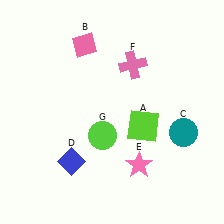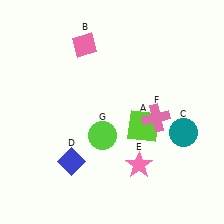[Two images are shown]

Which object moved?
The pink cross (F) moved down.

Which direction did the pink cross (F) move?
The pink cross (F) moved down.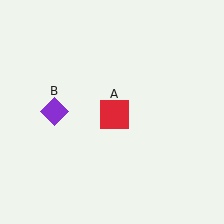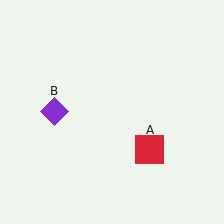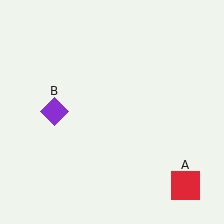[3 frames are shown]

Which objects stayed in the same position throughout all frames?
Purple diamond (object B) remained stationary.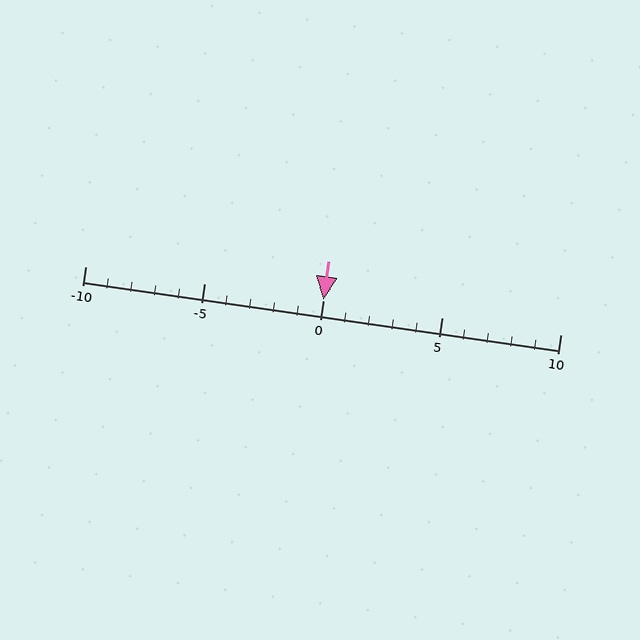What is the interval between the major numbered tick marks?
The major tick marks are spaced 5 units apart.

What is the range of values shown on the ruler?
The ruler shows values from -10 to 10.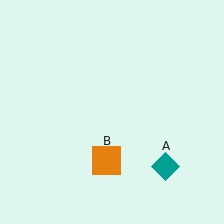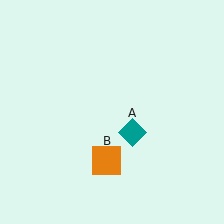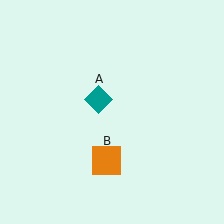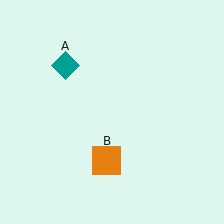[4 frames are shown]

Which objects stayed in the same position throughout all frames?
Orange square (object B) remained stationary.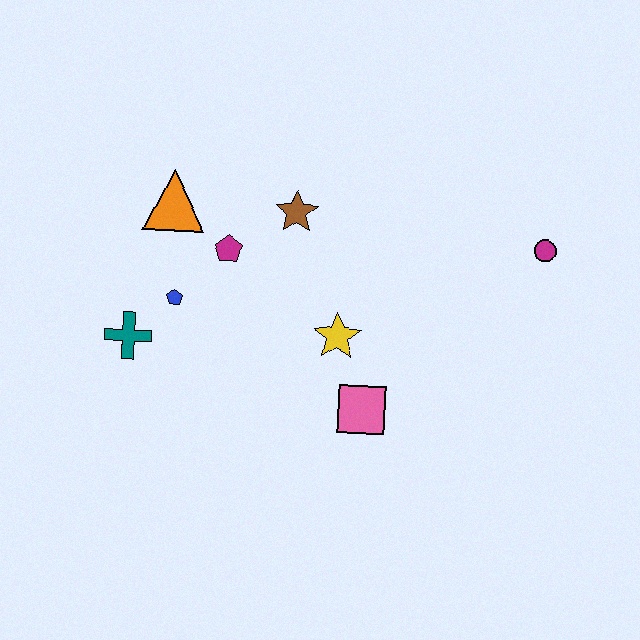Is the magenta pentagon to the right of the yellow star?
No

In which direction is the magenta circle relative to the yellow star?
The magenta circle is to the right of the yellow star.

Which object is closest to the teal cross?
The blue pentagon is closest to the teal cross.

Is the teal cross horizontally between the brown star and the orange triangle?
No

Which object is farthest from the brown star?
The magenta circle is farthest from the brown star.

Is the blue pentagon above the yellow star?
Yes